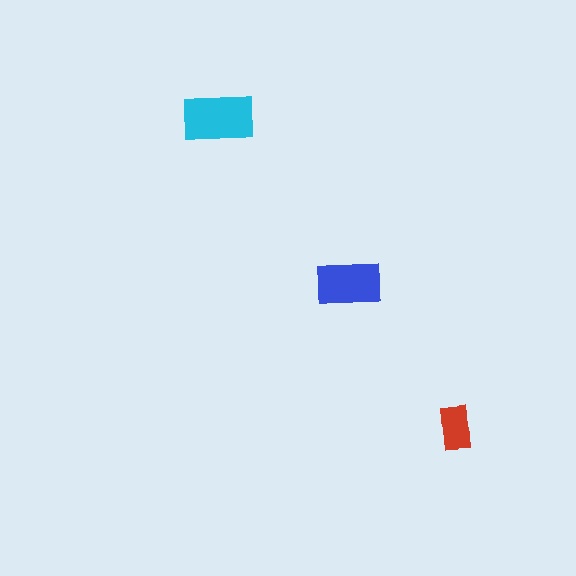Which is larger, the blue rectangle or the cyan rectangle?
The cyan one.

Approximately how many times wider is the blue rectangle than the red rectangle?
About 1.5 times wider.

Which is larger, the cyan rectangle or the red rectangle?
The cyan one.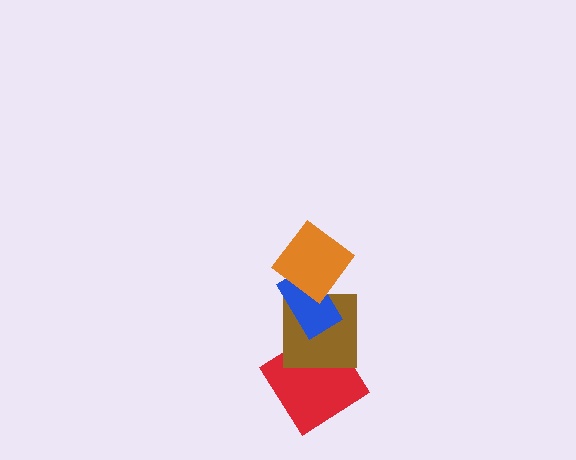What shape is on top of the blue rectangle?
The orange diamond is on top of the blue rectangle.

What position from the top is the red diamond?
The red diamond is 4th from the top.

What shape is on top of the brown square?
The blue rectangle is on top of the brown square.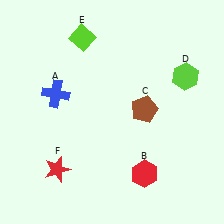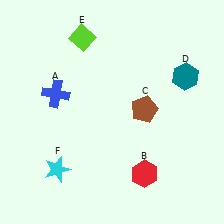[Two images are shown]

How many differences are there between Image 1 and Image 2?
There are 2 differences between the two images.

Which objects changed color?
D changed from lime to teal. F changed from red to cyan.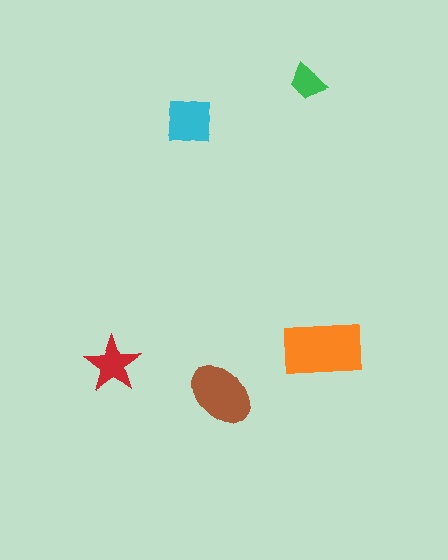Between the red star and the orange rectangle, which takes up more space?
The orange rectangle.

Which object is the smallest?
The green trapezoid.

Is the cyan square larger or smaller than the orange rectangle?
Smaller.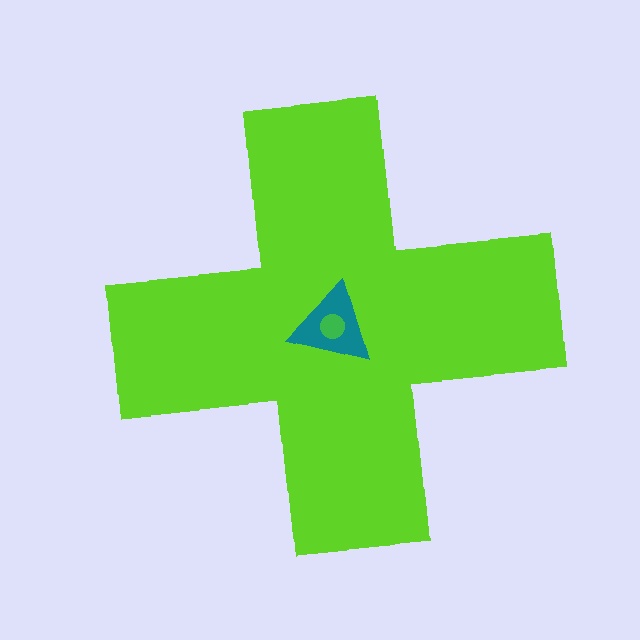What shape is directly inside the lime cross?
The teal triangle.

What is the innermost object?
The green circle.